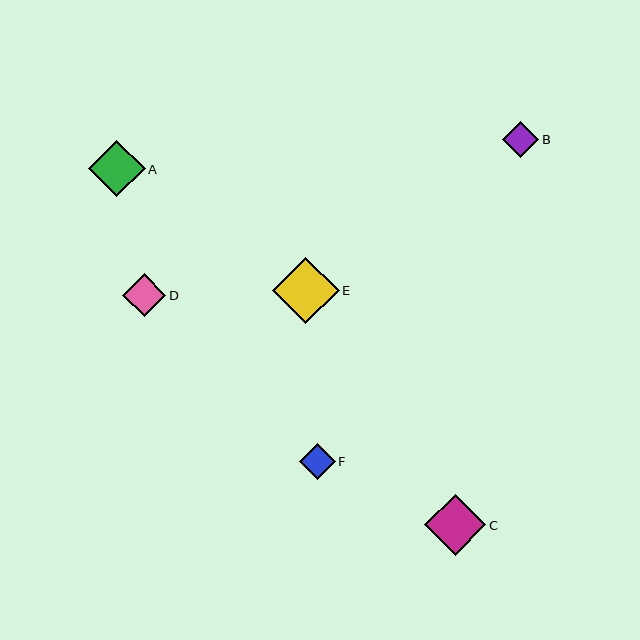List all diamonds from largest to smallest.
From largest to smallest: E, C, A, D, B, F.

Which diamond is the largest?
Diamond E is the largest with a size of approximately 67 pixels.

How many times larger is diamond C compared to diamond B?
Diamond C is approximately 1.7 times the size of diamond B.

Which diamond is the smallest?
Diamond F is the smallest with a size of approximately 36 pixels.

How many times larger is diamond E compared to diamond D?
Diamond E is approximately 1.6 times the size of diamond D.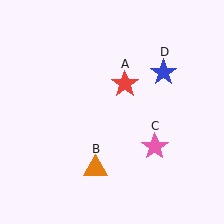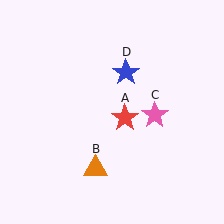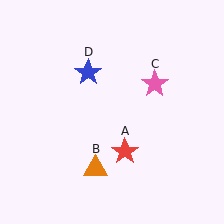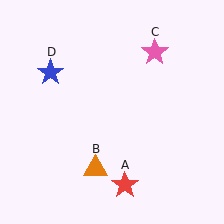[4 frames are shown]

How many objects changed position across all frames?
3 objects changed position: red star (object A), pink star (object C), blue star (object D).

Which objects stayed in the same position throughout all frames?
Orange triangle (object B) remained stationary.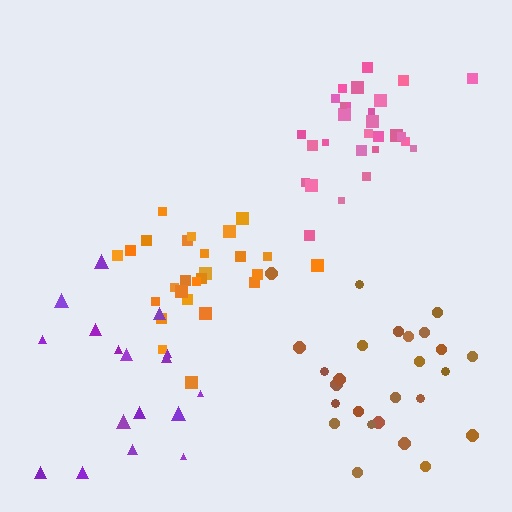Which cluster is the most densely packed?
Pink.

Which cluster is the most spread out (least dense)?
Brown.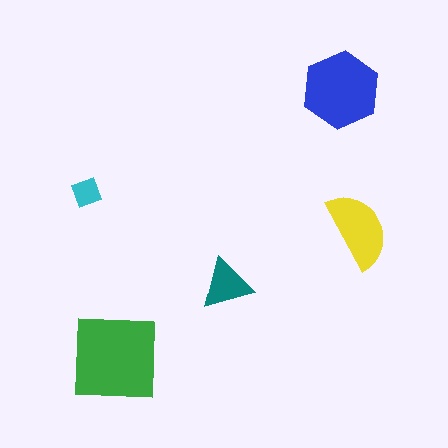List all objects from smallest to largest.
The cyan diamond, the teal triangle, the yellow semicircle, the blue hexagon, the green square.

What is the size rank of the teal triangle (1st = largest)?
4th.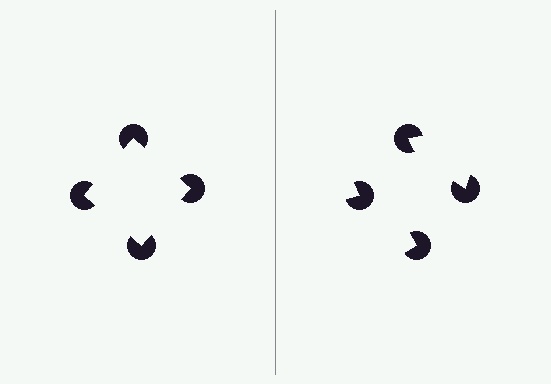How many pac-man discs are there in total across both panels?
8 — 4 on each side.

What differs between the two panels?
The pac-man discs are positioned identically on both sides; only the wedge orientations differ. On the left they align to a square; on the right they are misaligned.